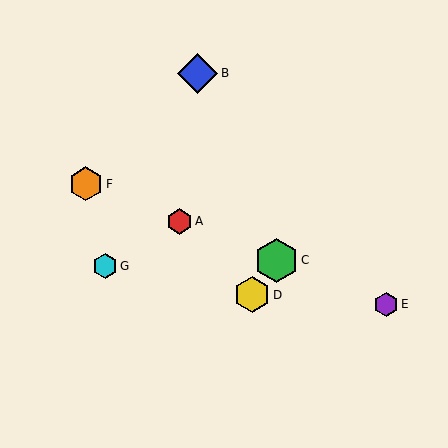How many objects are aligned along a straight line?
4 objects (A, C, E, F) are aligned along a straight line.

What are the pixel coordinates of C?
Object C is at (277, 260).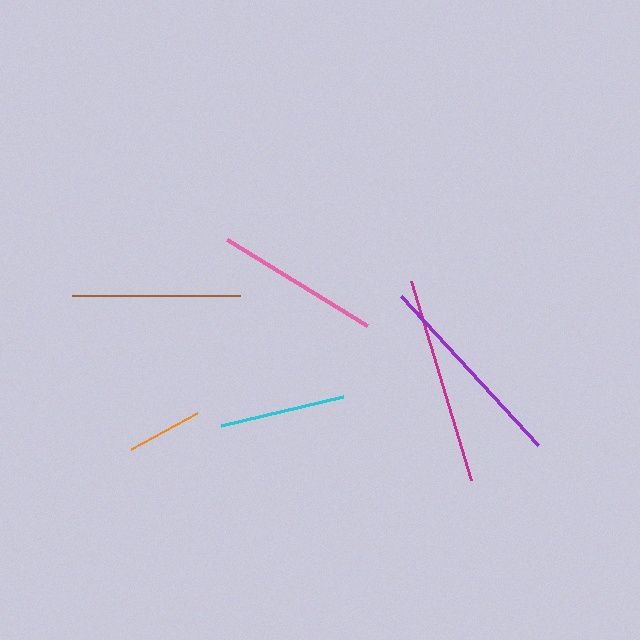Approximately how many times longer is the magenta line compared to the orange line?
The magenta line is approximately 2.8 times the length of the orange line.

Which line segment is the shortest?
The orange line is the shortest at approximately 75 pixels.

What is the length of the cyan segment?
The cyan segment is approximately 126 pixels long.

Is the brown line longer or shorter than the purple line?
The purple line is longer than the brown line.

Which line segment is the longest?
The magenta line is the longest at approximately 208 pixels.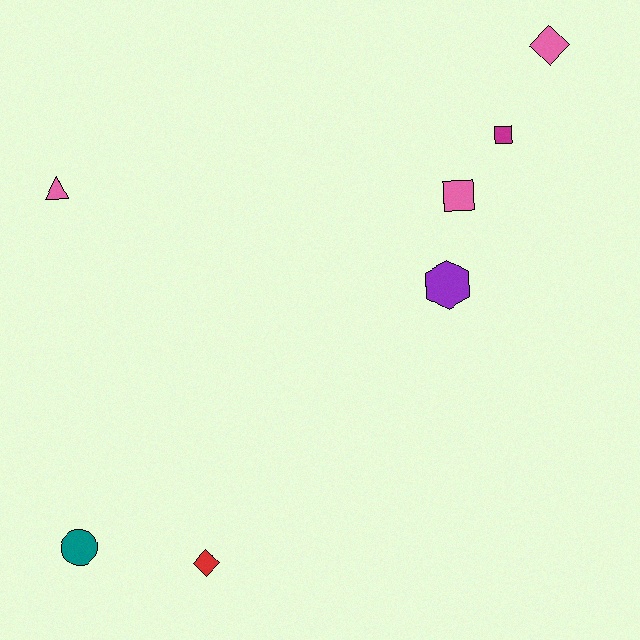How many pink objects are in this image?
There are 3 pink objects.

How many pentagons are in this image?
There are no pentagons.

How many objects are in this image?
There are 7 objects.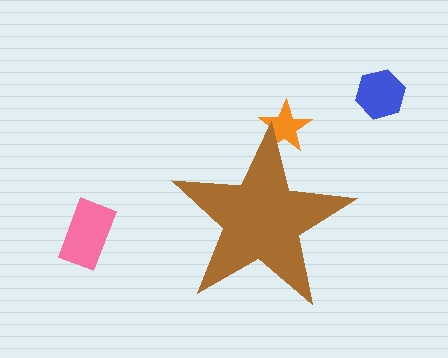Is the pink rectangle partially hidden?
No, the pink rectangle is fully visible.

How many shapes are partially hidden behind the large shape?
1 shape is partially hidden.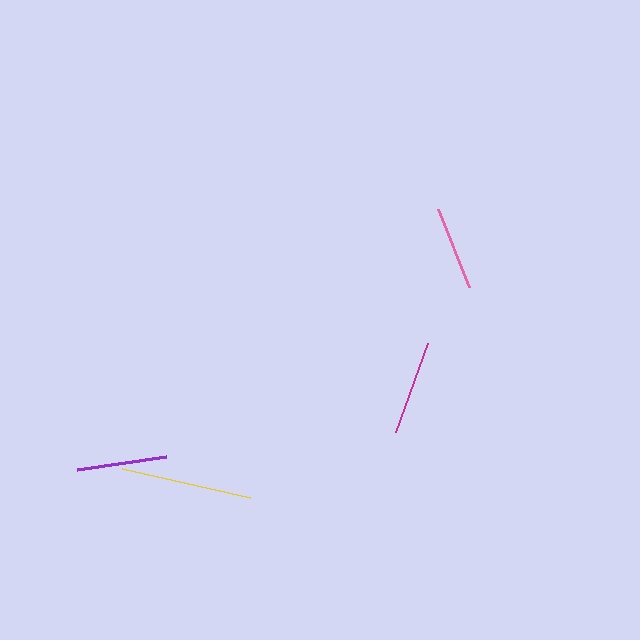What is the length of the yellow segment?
The yellow segment is approximately 131 pixels long.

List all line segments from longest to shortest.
From longest to shortest: yellow, magenta, purple, pink.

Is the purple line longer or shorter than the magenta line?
The magenta line is longer than the purple line.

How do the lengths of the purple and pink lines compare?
The purple and pink lines are approximately the same length.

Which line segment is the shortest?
The pink line is the shortest at approximately 85 pixels.